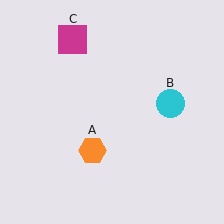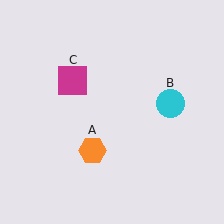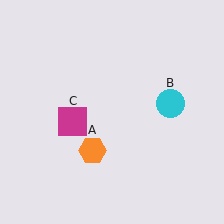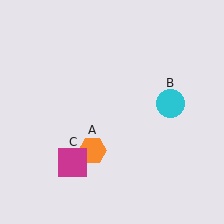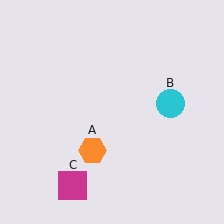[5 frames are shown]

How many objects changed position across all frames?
1 object changed position: magenta square (object C).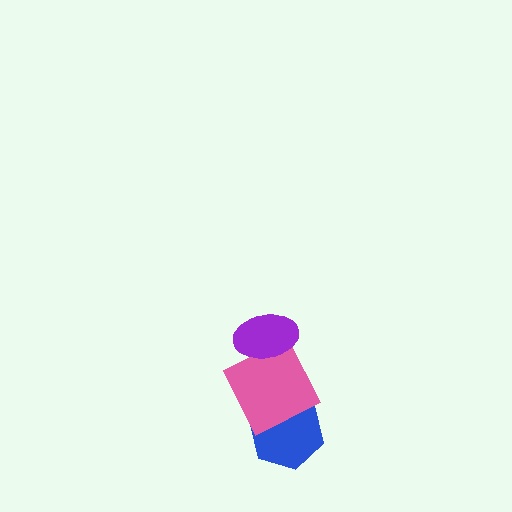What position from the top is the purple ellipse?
The purple ellipse is 1st from the top.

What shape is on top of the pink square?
The purple ellipse is on top of the pink square.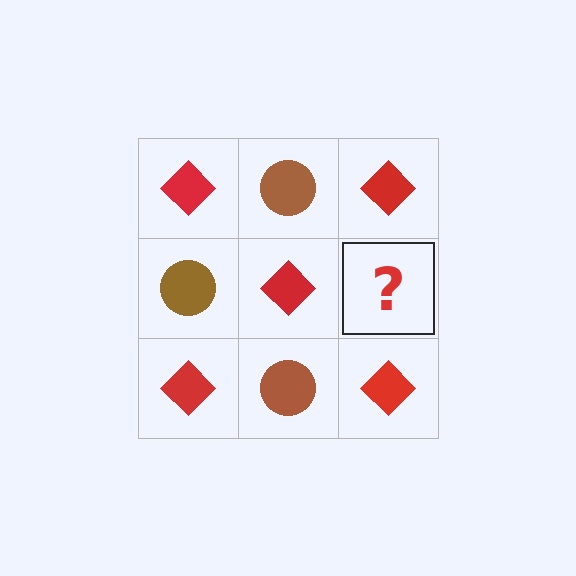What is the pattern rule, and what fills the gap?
The rule is that it alternates red diamond and brown circle in a checkerboard pattern. The gap should be filled with a brown circle.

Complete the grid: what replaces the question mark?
The question mark should be replaced with a brown circle.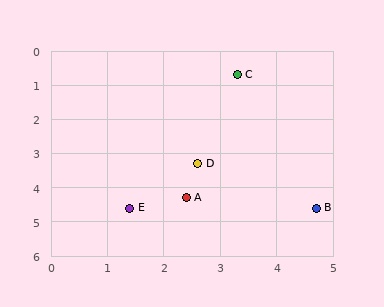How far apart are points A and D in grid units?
Points A and D are about 1.0 grid units apart.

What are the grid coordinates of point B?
Point B is at approximately (4.7, 4.6).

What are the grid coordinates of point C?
Point C is at approximately (3.3, 0.7).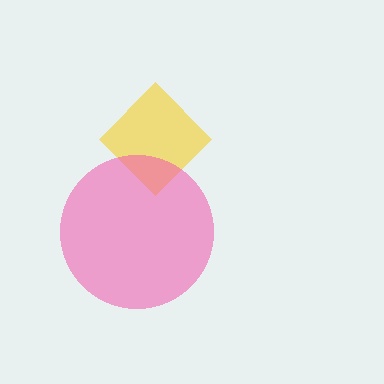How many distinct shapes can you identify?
There are 2 distinct shapes: a yellow diamond, a pink circle.